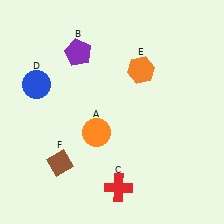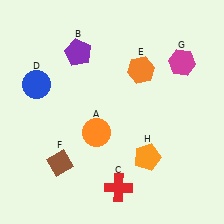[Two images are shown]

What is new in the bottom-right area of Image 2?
An orange pentagon (H) was added in the bottom-right area of Image 2.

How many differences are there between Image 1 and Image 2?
There are 2 differences between the two images.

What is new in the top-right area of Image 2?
A magenta hexagon (G) was added in the top-right area of Image 2.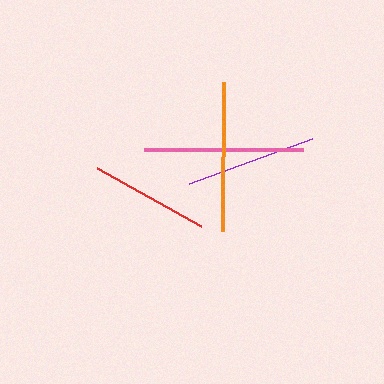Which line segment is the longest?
The pink line is the longest at approximately 159 pixels.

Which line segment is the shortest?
The red line is the shortest at approximately 118 pixels.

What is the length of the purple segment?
The purple segment is approximately 131 pixels long.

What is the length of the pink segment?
The pink segment is approximately 159 pixels long.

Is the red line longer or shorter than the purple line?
The purple line is longer than the red line.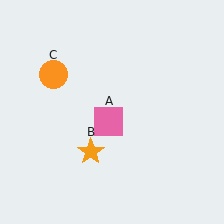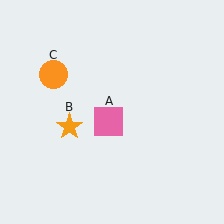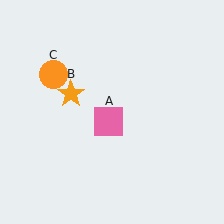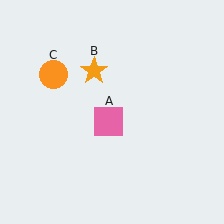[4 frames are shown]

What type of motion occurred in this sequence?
The orange star (object B) rotated clockwise around the center of the scene.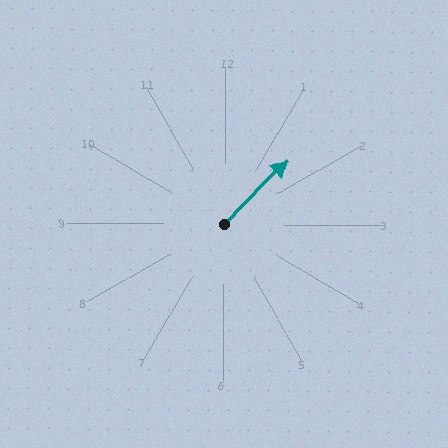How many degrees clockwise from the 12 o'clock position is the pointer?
Approximately 44 degrees.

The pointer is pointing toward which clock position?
Roughly 1 o'clock.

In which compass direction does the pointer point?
Northeast.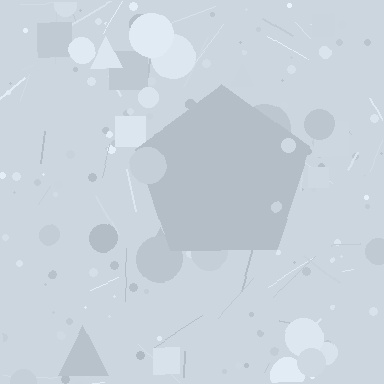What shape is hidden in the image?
A pentagon is hidden in the image.